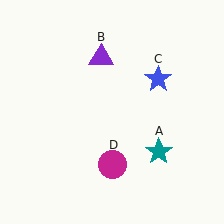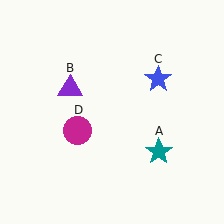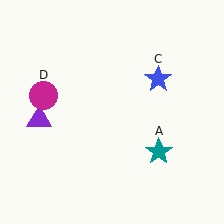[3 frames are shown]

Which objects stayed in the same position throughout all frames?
Teal star (object A) and blue star (object C) remained stationary.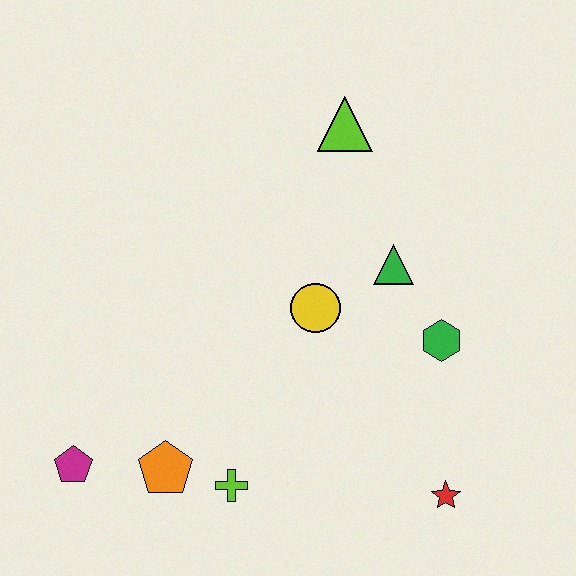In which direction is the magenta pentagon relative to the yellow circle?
The magenta pentagon is to the left of the yellow circle.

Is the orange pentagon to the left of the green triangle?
Yes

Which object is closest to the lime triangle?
The green triangle is closest to the lime triangle.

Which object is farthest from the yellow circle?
The magenta pentagon is farthest from the yellow circle.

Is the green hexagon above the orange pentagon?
Yes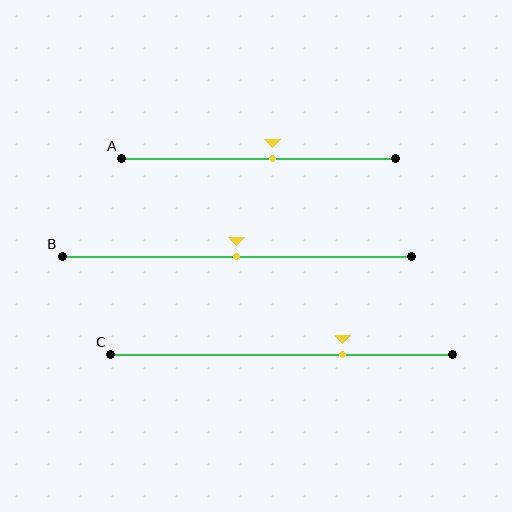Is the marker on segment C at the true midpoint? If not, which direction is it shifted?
No, the marker on segment C is shifted to the right by about 18% of the segment length.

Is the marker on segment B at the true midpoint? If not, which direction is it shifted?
Yes, the marker on segment B is at the true midpoint.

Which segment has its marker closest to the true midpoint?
Segment B has its marker closest to the true midpoint.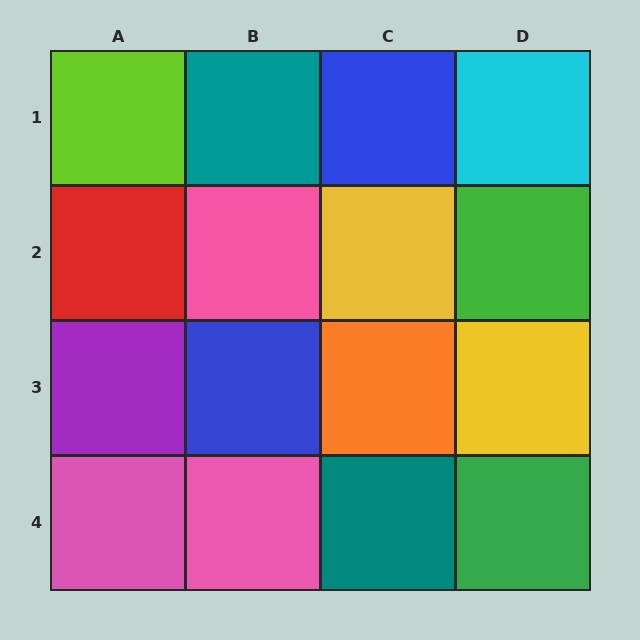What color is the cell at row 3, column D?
Yellow.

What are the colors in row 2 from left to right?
Red, pink, yellow, green.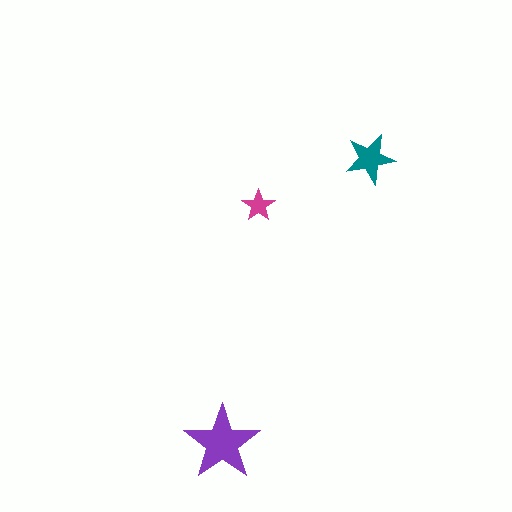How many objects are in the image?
There are 3 objects in the image.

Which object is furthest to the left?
The purple star is leftmost.